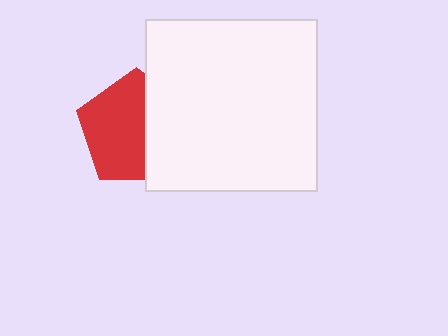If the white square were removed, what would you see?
You would see the complete red pentagon.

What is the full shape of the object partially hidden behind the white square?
The partially hidden object is a red pentagon.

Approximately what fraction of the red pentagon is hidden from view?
Roughly 39% of the red pentagon is hidden behind the white square.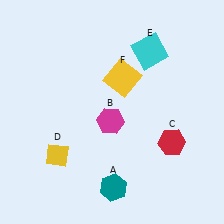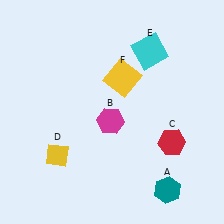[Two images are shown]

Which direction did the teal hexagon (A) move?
The teal hexagon (A) moved right.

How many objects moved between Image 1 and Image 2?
1 object moved between the two images.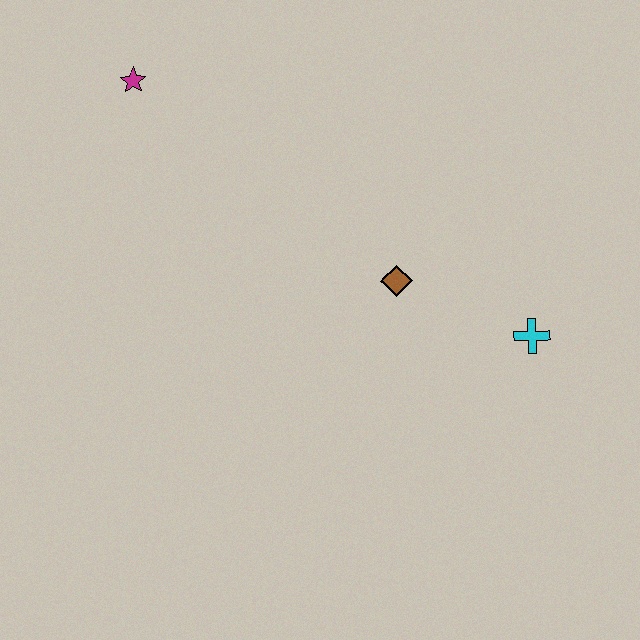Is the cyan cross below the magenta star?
Yes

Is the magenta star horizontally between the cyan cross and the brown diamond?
No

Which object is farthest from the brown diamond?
The magenta star is farthest from the brown diamond.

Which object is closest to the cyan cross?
The brown diamond is closest to the cyan cross.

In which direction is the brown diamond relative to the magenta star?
The brown diamond is to the right of the magenta star.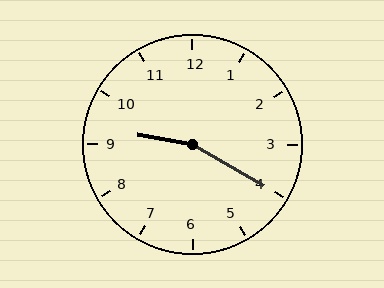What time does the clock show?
9:20.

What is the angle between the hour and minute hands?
Approximately 160 degrees.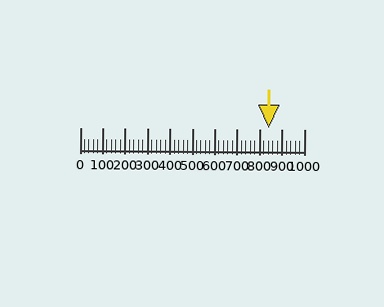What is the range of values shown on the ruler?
The ruler shows values from 0 to 1000.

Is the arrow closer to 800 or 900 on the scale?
The arrow is closer to 800.